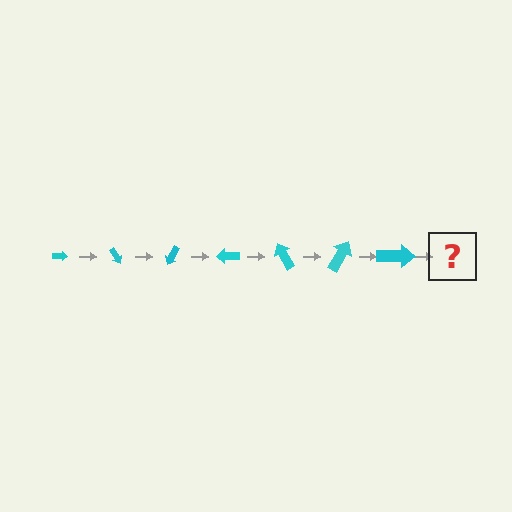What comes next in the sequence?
The next element should be an arrow, larger than the previous one and rotated 420 degrees from the start.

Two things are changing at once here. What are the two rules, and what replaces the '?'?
The two rules are that the arrow grows larger each step and it rotates 60 degrees each step. The '?' should be an arrow, larger than the previous one and rotated 420 degrees from the start.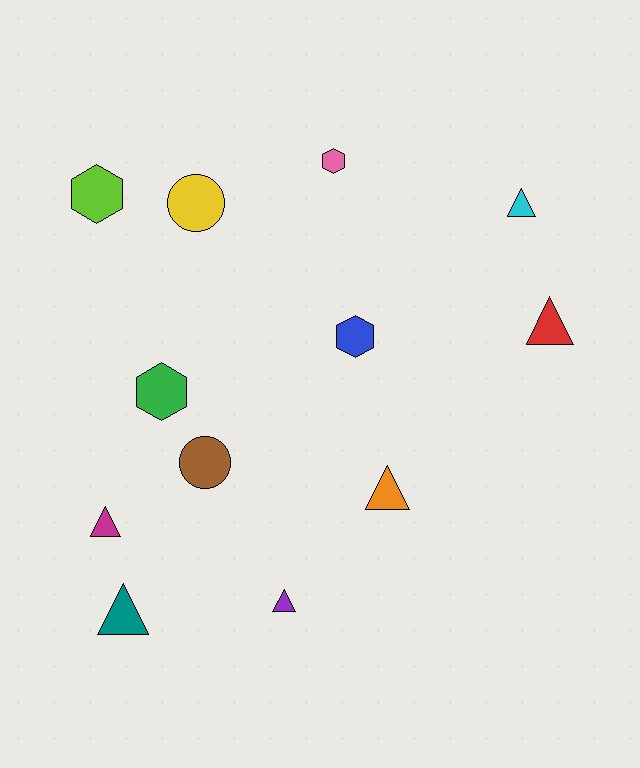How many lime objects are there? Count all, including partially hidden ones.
There is 1 lime object.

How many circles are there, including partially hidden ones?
There are 2 circles.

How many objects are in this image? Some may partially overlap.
There are 12 objects.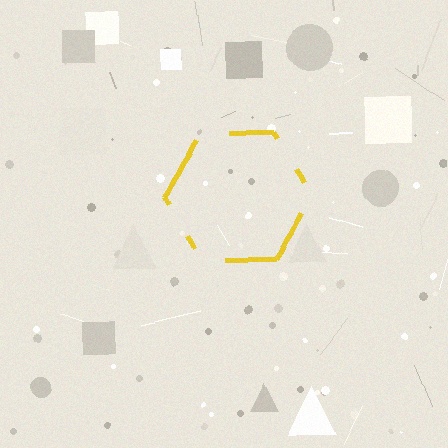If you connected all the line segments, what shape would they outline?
They would outline a hexagon.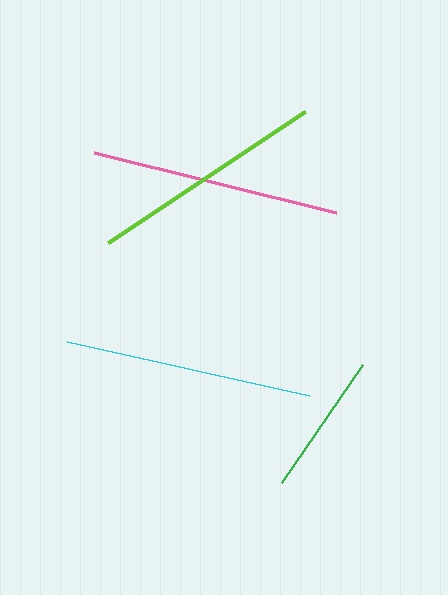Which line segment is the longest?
The pink line is the longest at approximately 249 pixels.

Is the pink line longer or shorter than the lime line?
The pink line is longer than the lime line.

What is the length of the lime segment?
The lime segment is approximately 236 pixels long.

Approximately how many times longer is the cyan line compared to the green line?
The cyan line is approximately 1.7 times the length of the green line.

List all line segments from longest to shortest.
From longest to shortest: pink, cyan, lime, green.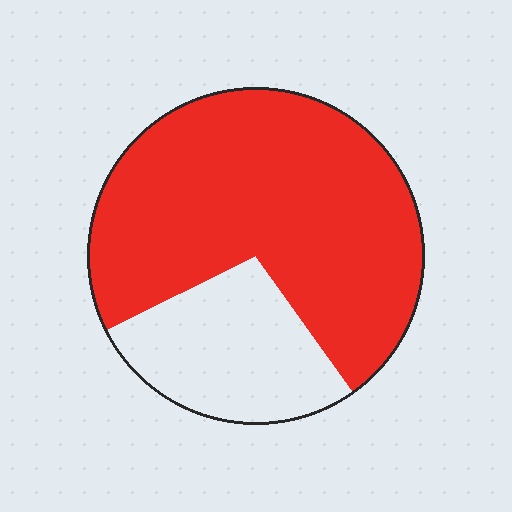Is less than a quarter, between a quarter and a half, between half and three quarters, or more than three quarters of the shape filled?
Between half and three quarters.